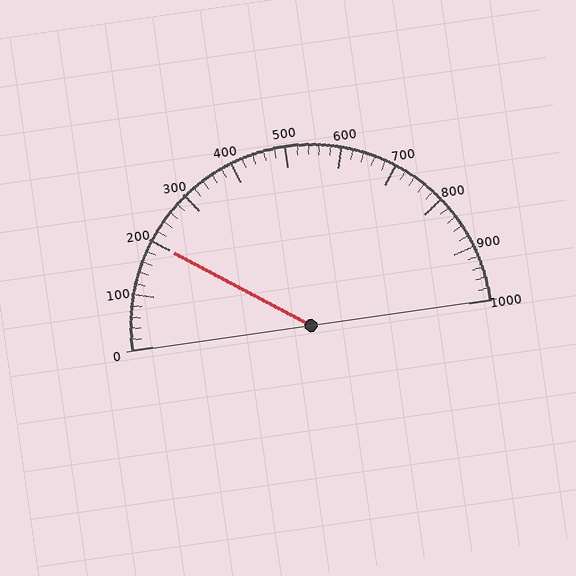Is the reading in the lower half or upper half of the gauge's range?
The reading is in the lower half of the range (0 to 1000).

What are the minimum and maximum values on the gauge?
The gauge ranges from 0 to 1000.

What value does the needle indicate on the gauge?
The needle indicates approximately 200.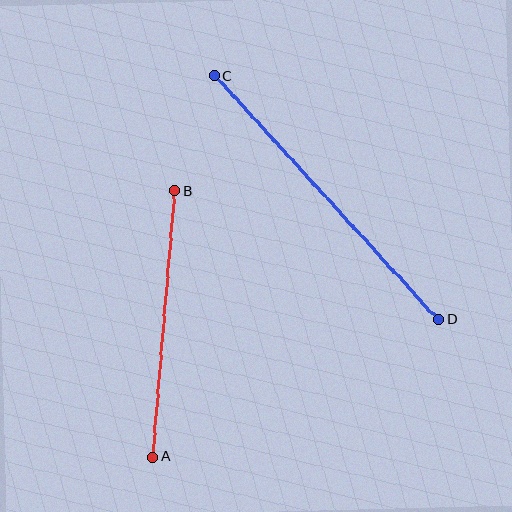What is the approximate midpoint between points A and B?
The midpoint is at approximately (164, 324) pixels.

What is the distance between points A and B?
The distance is approximately 267 pixels.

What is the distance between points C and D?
The distance is approximately 331 pixels.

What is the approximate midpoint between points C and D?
The midpoint is at approximately (327, 198) pixels.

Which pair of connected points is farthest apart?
Points C and D are farthest apart.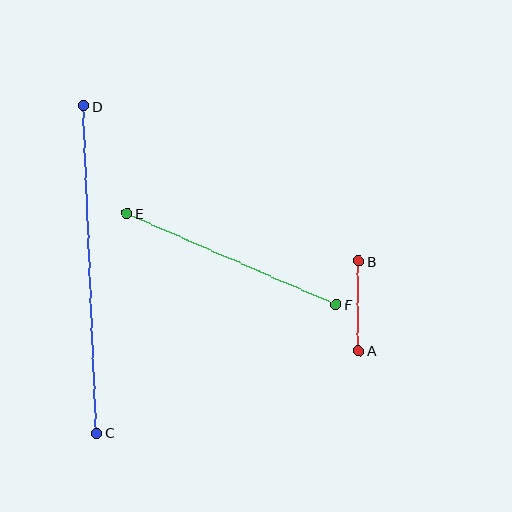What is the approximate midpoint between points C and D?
The midpoint is at approximately (90, 270) pixels.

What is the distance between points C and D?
The distance is approximately 327 pixels.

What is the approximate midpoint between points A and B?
The midpoint is at approximately (359, 306) pixels.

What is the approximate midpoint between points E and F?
The midpoint is at approximately (232, 259) pixels.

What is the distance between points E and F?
The distance is approximately 228 pixels.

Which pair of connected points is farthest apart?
Points C and D are farthest apart.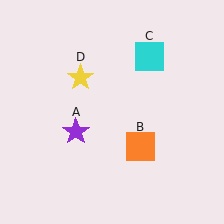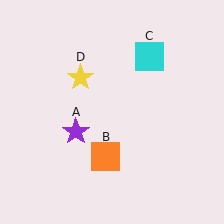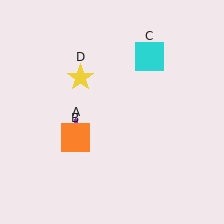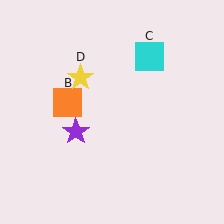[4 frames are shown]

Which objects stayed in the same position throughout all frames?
Purple star (object A) and cyan square (object C) and yellow star (object D) remained stationary.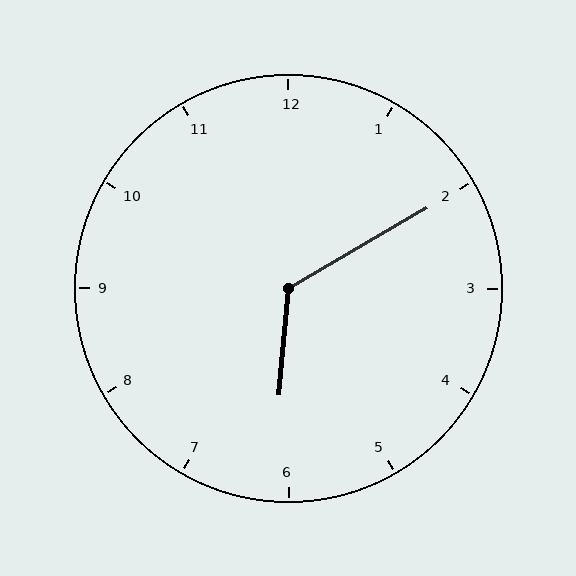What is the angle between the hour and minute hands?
Approximately 125 degrees.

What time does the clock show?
6:10.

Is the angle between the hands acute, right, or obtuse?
It is obtuse.